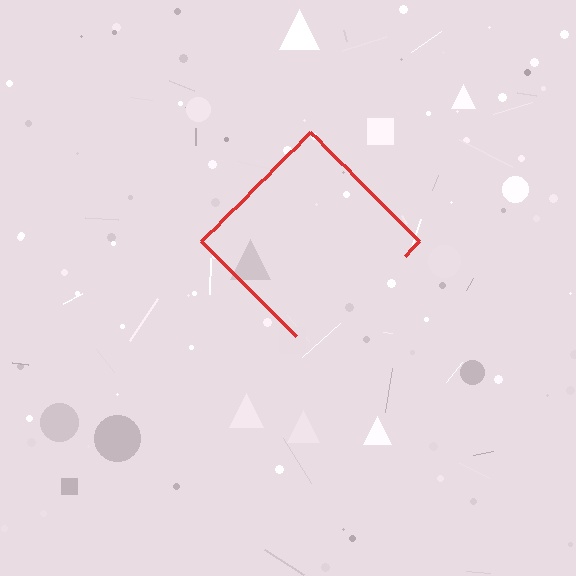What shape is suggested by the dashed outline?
The dashed outline suggests a diamond.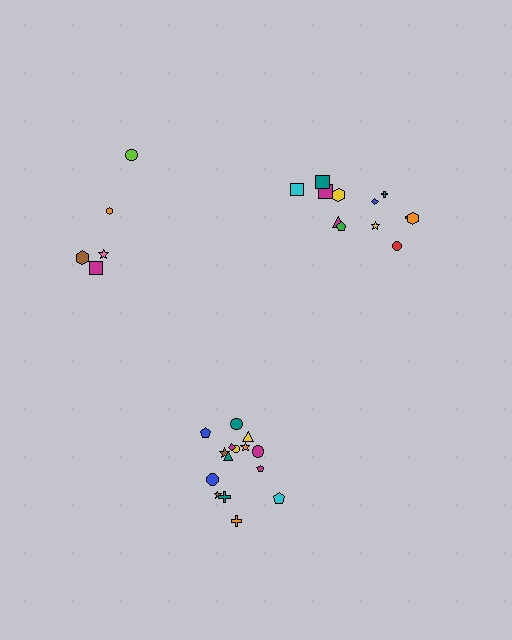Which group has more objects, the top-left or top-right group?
The top-right group.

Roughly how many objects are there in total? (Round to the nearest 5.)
Roughly 30 objects in total.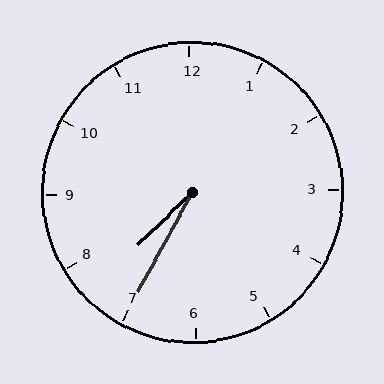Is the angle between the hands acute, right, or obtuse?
It is acute.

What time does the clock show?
7:35.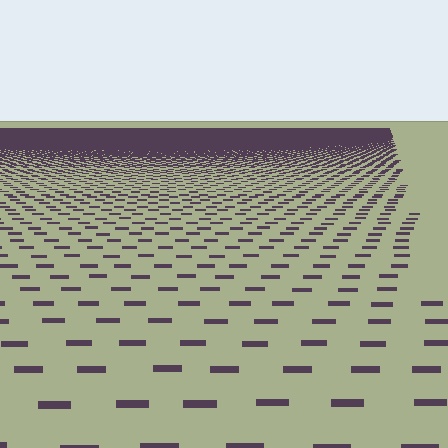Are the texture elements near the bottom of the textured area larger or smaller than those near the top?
Larger. Near the bottom, elements are closer to the viewer and appear at a bigger on-screen size.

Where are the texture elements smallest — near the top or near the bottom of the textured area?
Near the top.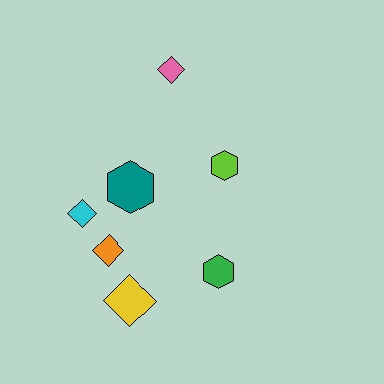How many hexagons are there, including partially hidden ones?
There are 3 hexagons.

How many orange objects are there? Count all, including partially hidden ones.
There is 1 orange object.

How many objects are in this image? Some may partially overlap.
There are 7 objects.